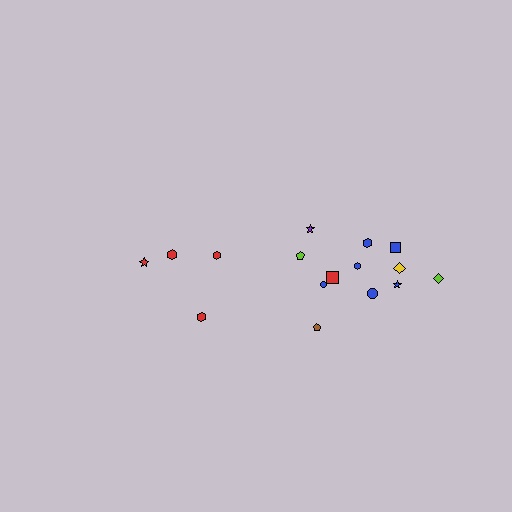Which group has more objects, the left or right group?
The right group.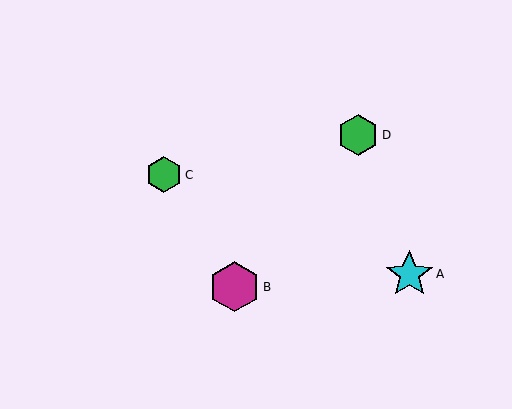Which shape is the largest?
The magenta hexagon (labeled B) is the largest.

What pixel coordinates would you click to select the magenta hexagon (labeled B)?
Click at (235, 287) to select the magenta hexagon B.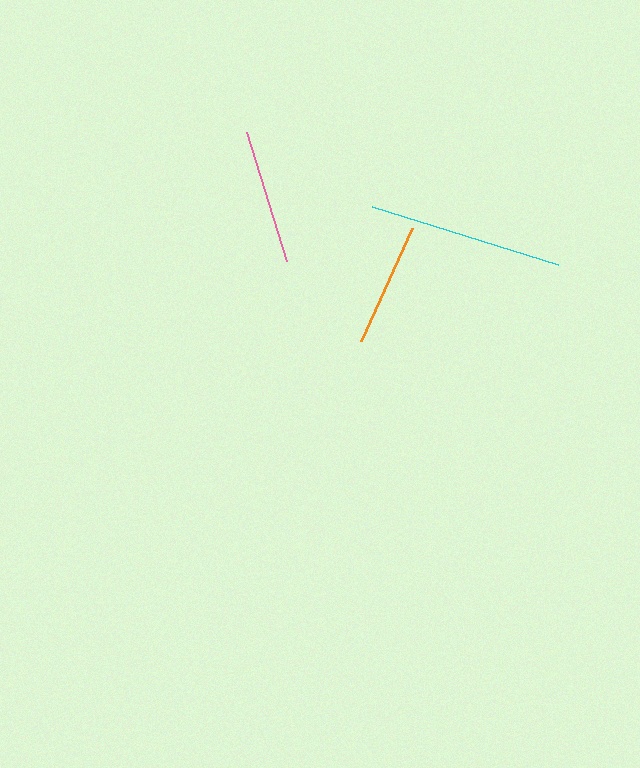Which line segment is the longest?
The cyan line is the longest at approximately 195 pixels.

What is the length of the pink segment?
The pink segment is approximately 136 pixels long.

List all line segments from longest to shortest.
From longest to shortest: cyan, pink, orange.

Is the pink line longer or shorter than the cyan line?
The cyan line is longer than the pink line.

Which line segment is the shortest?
The orange line is the shortest at approximately 124 pixels.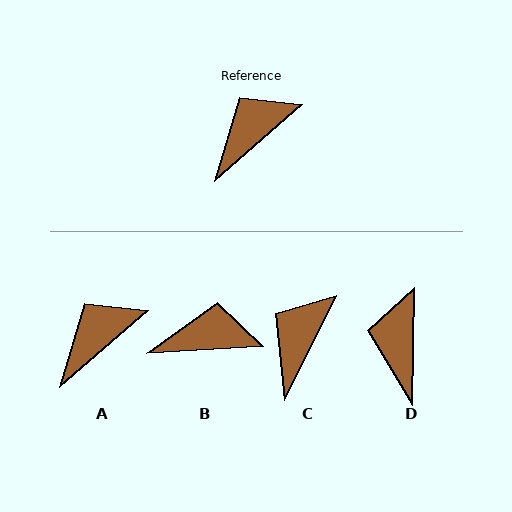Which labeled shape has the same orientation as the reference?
A.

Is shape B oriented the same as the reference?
No, it is off by about 38 degrees.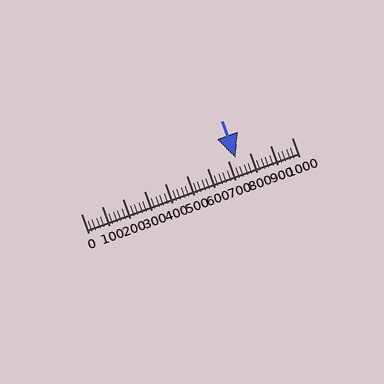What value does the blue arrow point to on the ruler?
The blue arrow points to approximately 733.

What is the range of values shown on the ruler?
The ruler shows values from 0 to 1000.